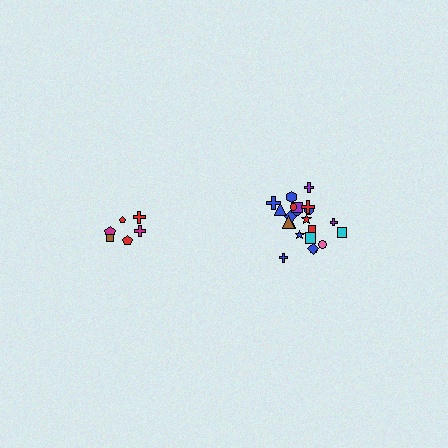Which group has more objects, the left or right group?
The right group.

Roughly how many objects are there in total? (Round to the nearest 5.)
Roughly 30 objects in total.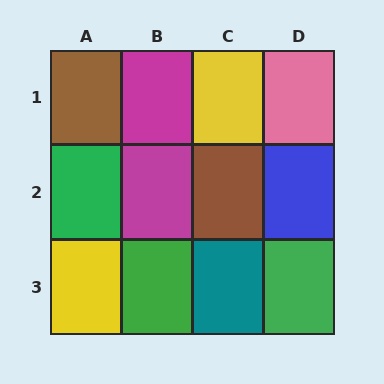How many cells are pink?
1 cell is pink.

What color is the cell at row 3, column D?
Green.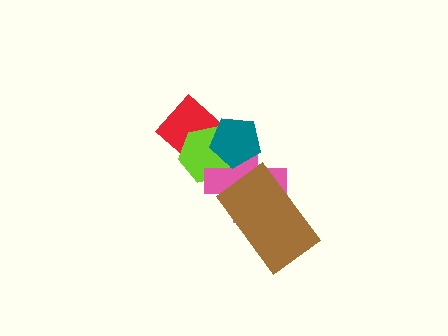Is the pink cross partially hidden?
Yes, it is partially covered by another shape.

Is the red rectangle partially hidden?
Yes, it is partially covered by another shape.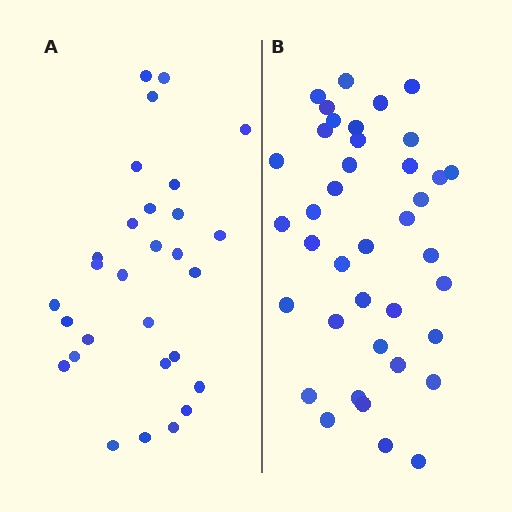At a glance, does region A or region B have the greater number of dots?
Region B (the right region) has more dots.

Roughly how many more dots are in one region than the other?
Region B has roughly 10 or so more dots than region A.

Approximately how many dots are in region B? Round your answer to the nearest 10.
About 40 dots. (The exact count is 39, which rounds to 40.)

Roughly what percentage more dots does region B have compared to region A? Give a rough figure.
About 35% more.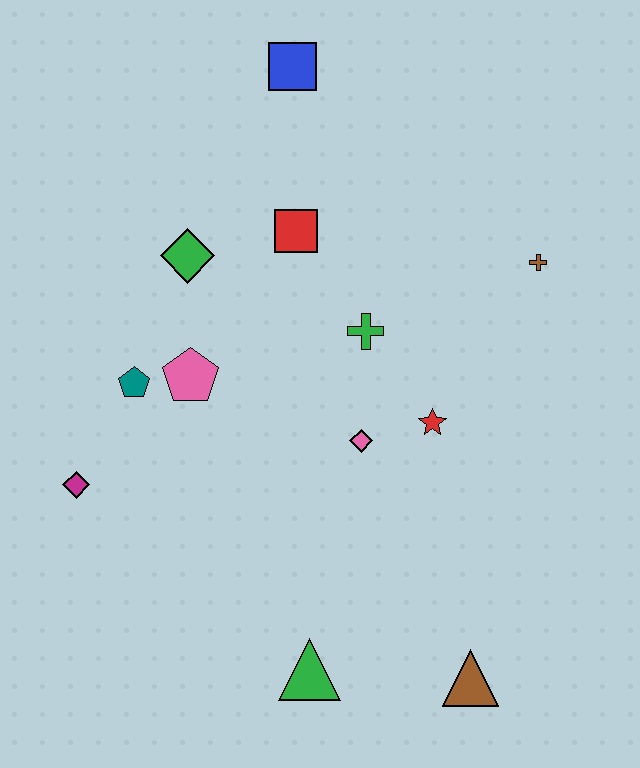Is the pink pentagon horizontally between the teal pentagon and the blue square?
Yes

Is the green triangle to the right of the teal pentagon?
Yes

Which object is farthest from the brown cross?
The magenta diamond is farthest from the brown cross.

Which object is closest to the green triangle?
The brown triangle is closest to the green triangle.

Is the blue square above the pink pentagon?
Yes